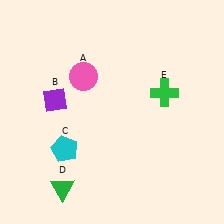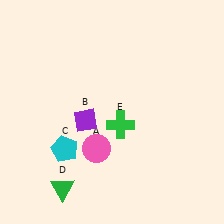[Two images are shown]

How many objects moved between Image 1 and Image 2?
3 objects moved between the two images.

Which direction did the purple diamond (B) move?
The purple diamond (B) moved right.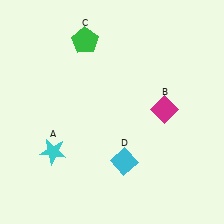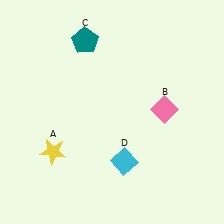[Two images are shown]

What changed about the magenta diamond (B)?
In Image 1, B is magenta. In Image 2, it changed to pink.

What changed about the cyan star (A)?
In Image 1, A is cyan. In Image 2, it changed to yellow.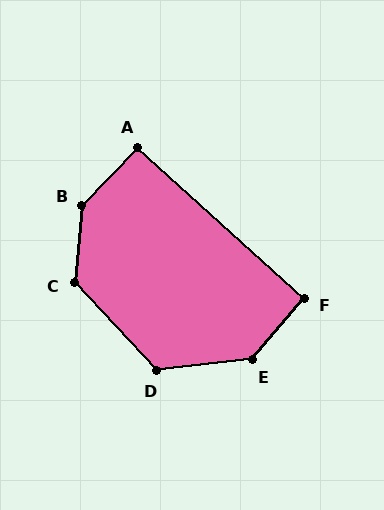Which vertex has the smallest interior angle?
A, at approximately 92 degrees.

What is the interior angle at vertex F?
Approximately 92 degrees (approximately right).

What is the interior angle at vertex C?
Approximately 131 degrees (obtuse).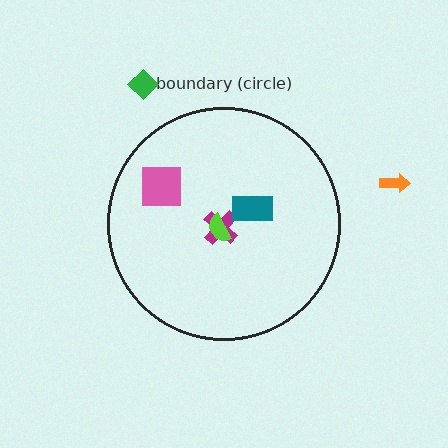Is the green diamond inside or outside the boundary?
Outside.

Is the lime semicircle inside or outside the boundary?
Inside.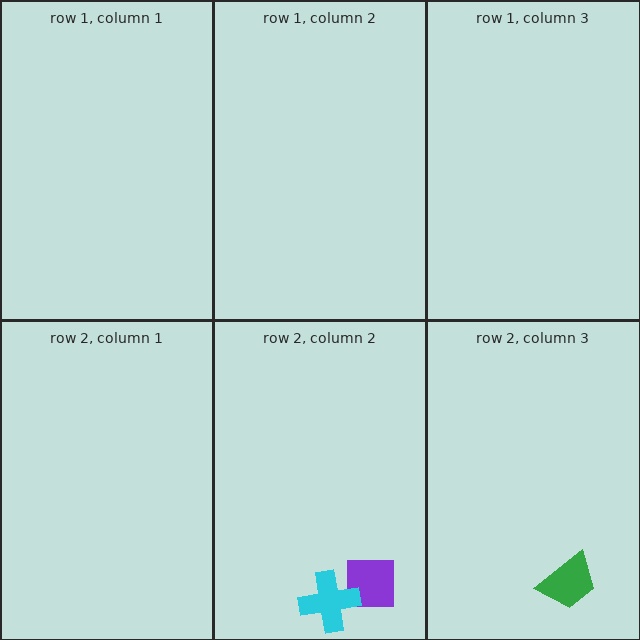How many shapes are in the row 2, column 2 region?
2.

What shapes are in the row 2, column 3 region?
The green trapezoid.